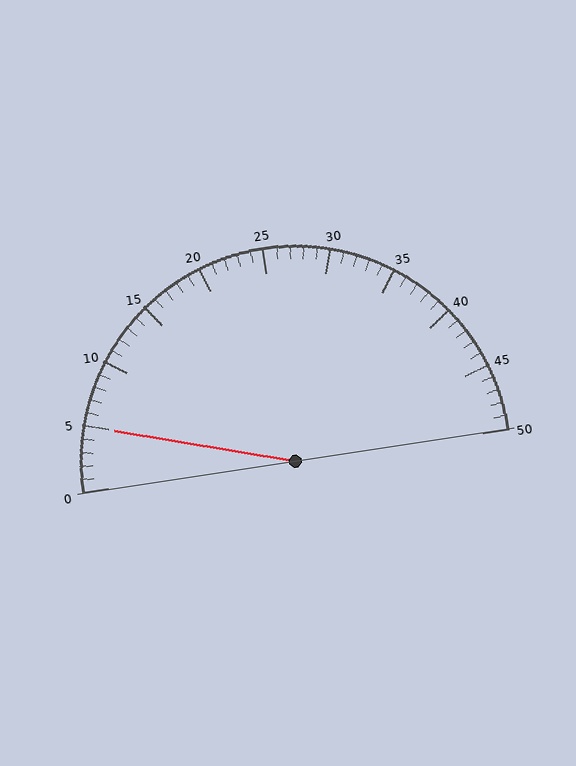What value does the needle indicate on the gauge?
The needle indicates approximately 5.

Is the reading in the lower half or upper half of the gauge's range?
The reading is in the lower half of the range (0 to 50).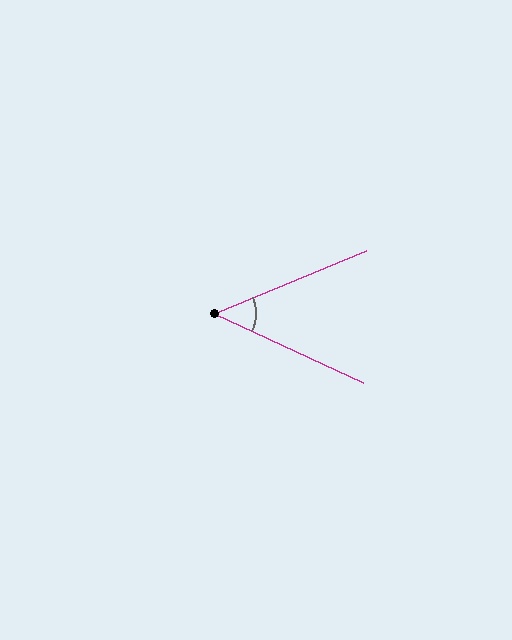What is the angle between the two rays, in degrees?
Approximately 47 degrees.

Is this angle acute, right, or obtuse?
It is acute.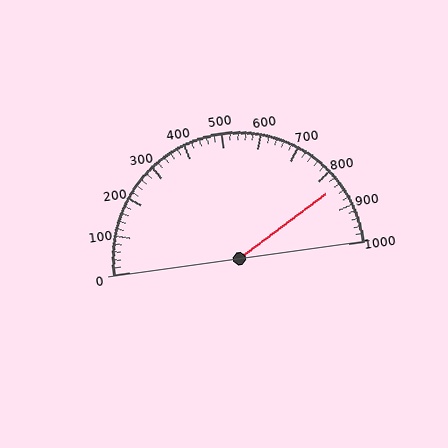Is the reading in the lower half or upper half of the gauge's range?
The reading is in the upper half of the range (0 to 1000).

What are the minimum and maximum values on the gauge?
The gauge ranges from 0 to 1000.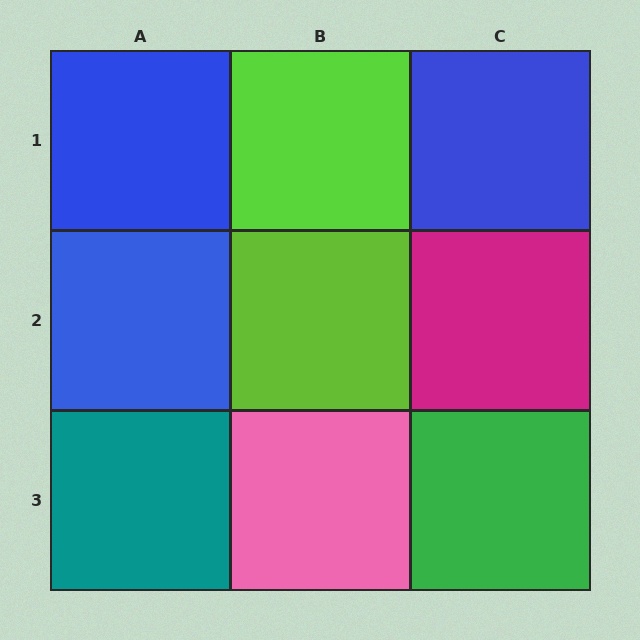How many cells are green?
1 cell is green.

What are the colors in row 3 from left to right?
Teal, pink, green.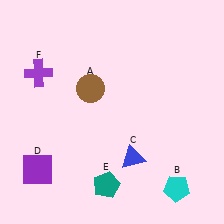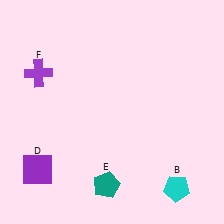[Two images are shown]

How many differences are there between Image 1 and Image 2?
There are 2 differences between the two images.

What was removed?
The brown circle (A), the blue triangle (C) were removed in Image 2.